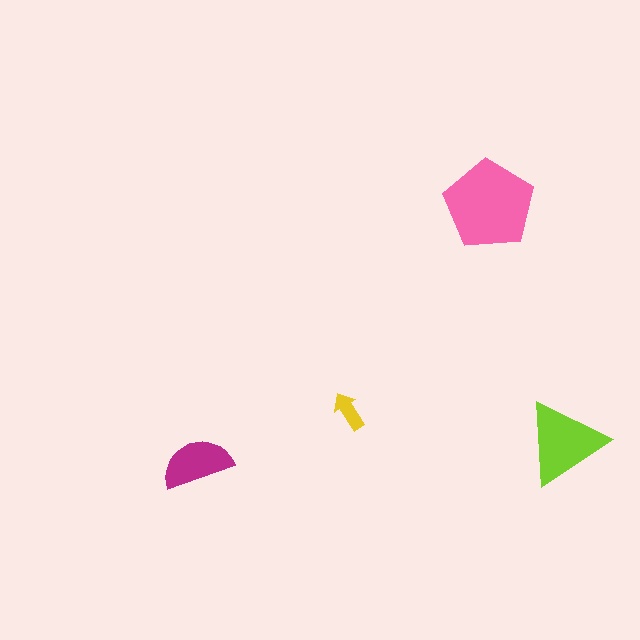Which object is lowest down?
The magenta semicircle is bottommost.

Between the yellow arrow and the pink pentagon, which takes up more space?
The pink pentagon.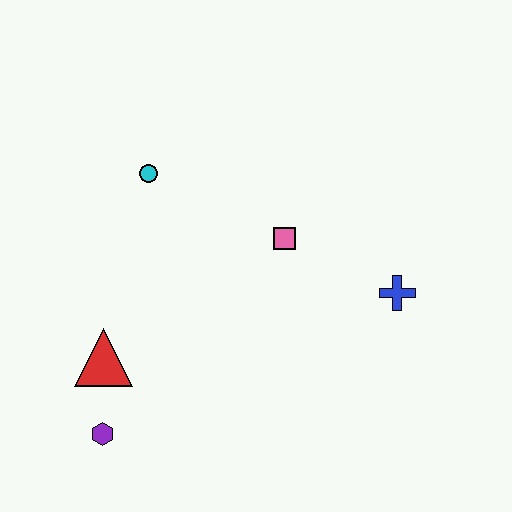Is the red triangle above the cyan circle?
No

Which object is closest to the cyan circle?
The pink square is closest to the cyan circle.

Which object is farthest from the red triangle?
The blue cross is farthest from the red triangle.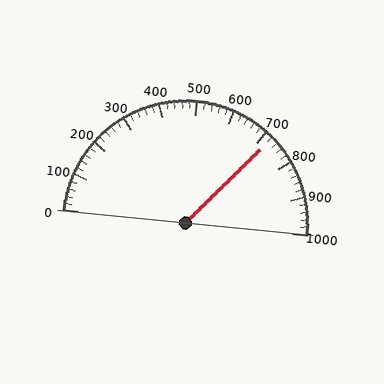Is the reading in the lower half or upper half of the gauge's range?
The reading is in the upper half of the range (0 to 1000).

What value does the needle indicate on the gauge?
The needle indicates approximately 720.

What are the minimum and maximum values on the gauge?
The gauge ranges from 0 to 1000.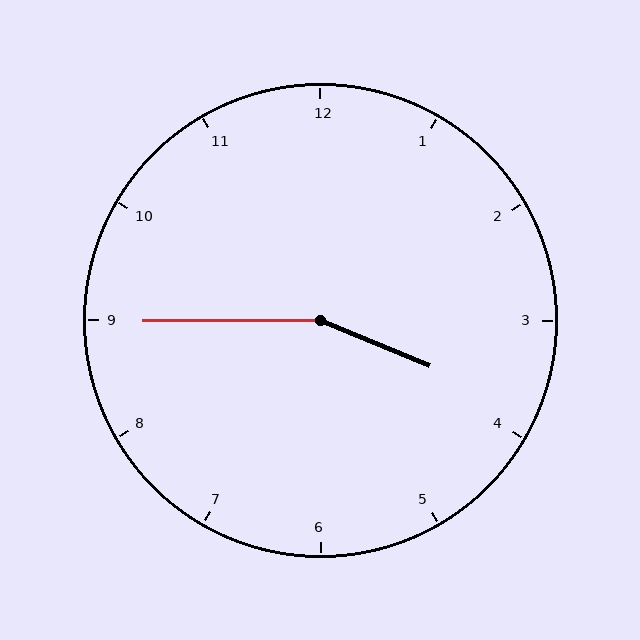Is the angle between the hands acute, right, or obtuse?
It is obtuse.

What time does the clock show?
3:45.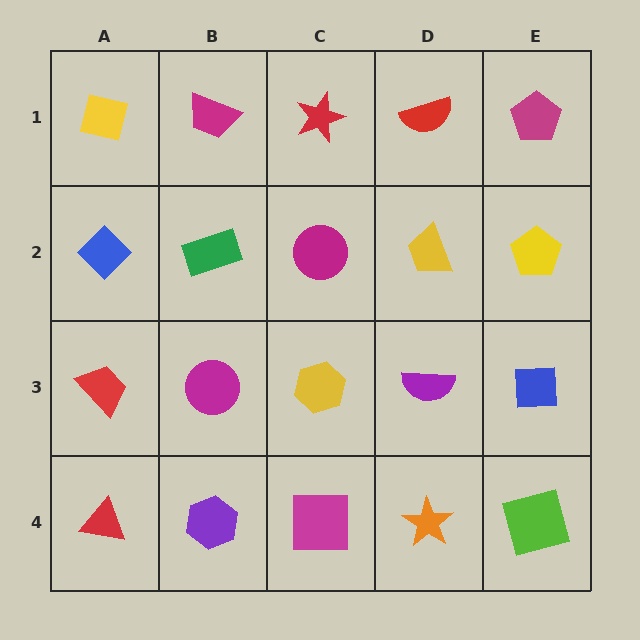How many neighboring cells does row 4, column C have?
3.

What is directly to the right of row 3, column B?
A yellow hexagon.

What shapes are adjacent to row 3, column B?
A green rectangle (row 2, column B), a purple hexagon (row 4, column B), a red trapezoid (row 3, column A), a yellow hexagon (row 3, column C).